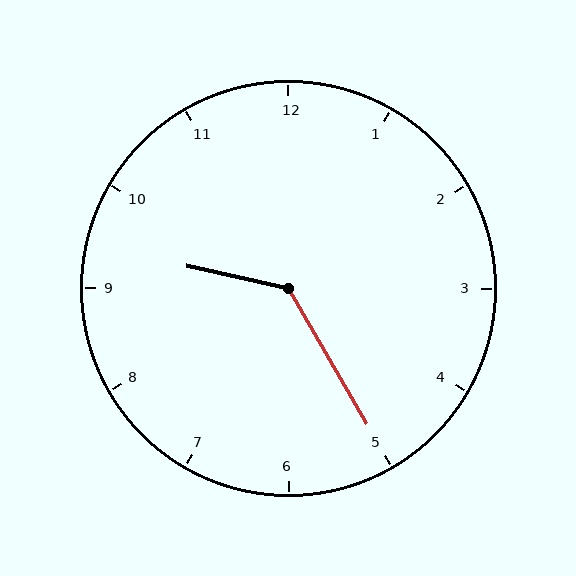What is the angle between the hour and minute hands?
Approximately 132 degrees.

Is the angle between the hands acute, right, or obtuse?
It is obtuse.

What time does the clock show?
9:25.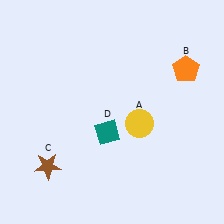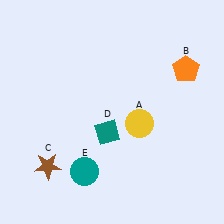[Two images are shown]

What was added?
A teal circle (E) was added in Image 2.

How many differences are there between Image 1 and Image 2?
There is 1 difference between the two images.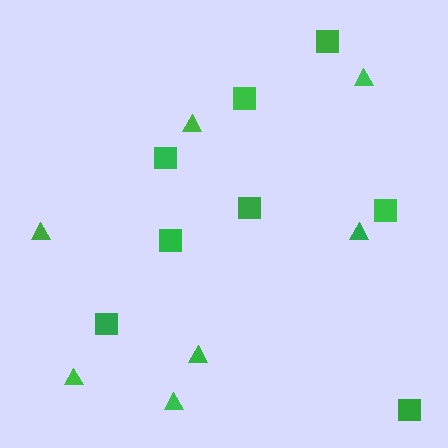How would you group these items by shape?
There are 2 groups: one group of triangles (7) and one group of squares (8).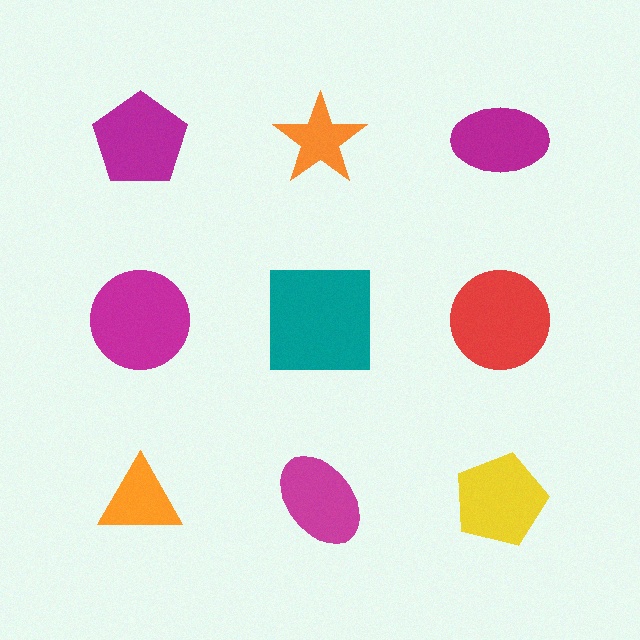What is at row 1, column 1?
A magenta pentagon.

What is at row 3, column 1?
An orange triangle.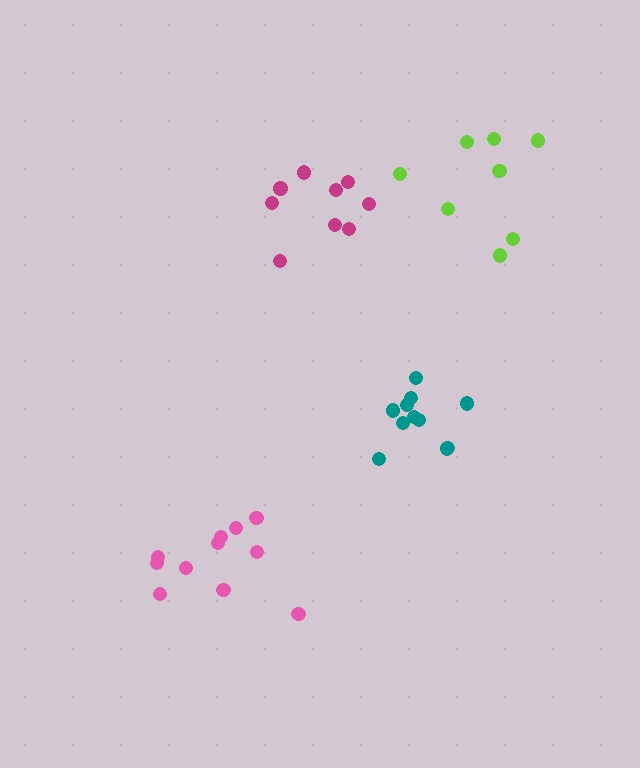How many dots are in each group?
Group 1: 11 dots, Group 2: 8 dots, Group 3: 11 dots, Group 4: 9 dots (39 total).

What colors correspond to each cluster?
The clusters are colored: pink, lime, teal, magenta.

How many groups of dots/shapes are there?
There are 4 groups.